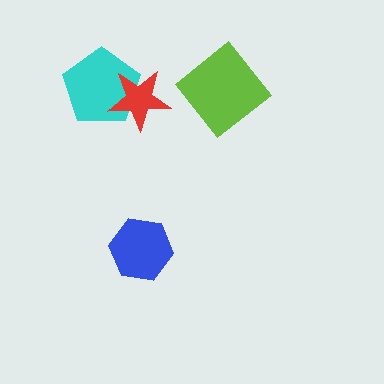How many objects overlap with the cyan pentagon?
1 object overlaps with the cyan pentagon.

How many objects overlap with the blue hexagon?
0 objects overlap with the blue hexagon.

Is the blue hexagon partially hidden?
No, no other shape covers it.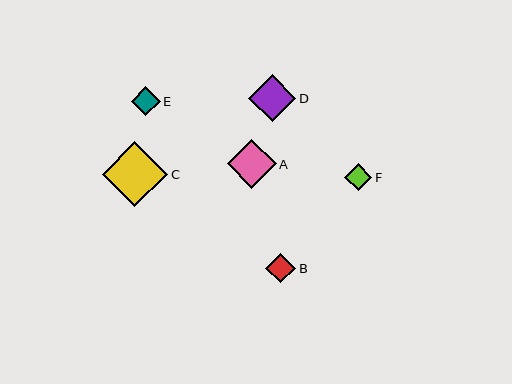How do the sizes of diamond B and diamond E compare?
Diamond B and diamond E are approximately the same size.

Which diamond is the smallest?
Diamond F is the smallest with a size of approximately 27 pixels.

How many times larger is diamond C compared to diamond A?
Diamond C is approximately 1.3 times the size of diamond A.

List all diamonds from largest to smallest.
From largest to smallest: C, A, D, B, E, F.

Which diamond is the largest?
Diamond C is the largest with a size of approximately 65 pixels.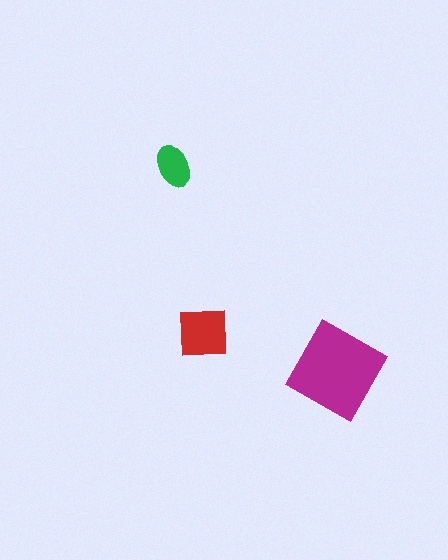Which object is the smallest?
The green ellipse.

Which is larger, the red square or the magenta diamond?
The magenta diamond.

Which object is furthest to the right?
The magenta diamond is rightmost.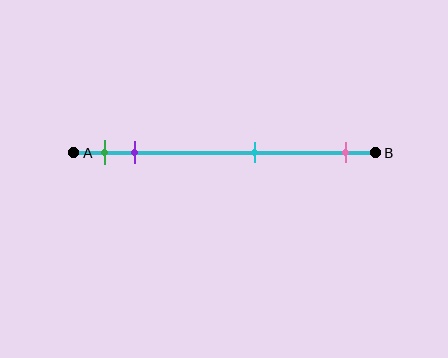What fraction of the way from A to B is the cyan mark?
The cyan mark is approximately 60% (0.6) of the way from A to B.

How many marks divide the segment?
There are 4 marks dividing the segment.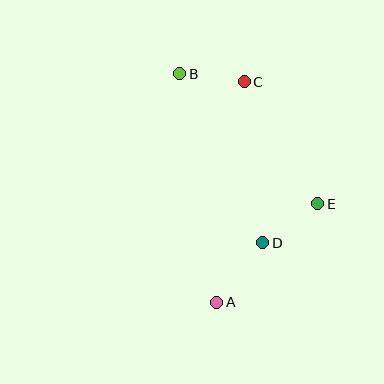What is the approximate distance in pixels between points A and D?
The distance between A and D is approximately 75 pixels.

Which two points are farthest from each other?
Points A and B are farthest from each other.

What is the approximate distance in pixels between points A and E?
The distance between A and E is approximately 141 pixels.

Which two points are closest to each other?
Points B and C are closest to each other.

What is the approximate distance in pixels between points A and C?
The distance between A and C is approximately 222 pixels.